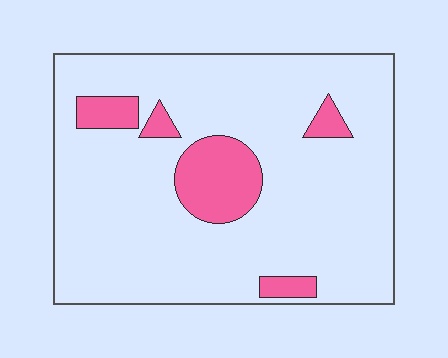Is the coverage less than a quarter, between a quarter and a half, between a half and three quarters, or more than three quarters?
Less than a quarter.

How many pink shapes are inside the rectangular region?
5.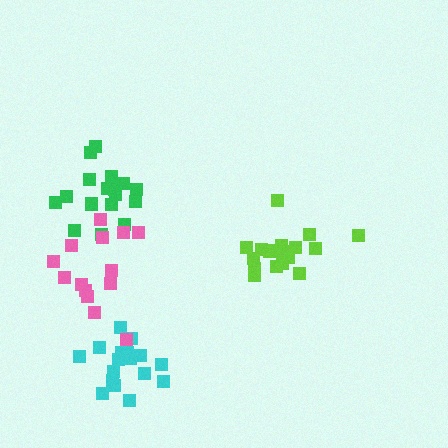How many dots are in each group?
Group 1: 17 dots, Group 2: 18 dots, Group 3: 14 dots, Group 4: 18 dots (67 total).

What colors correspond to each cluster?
The clusters are colored: cyan, green, pink, lime.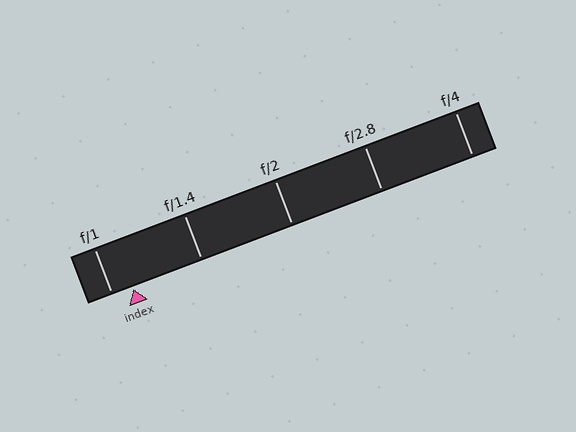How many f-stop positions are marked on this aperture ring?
There are 5 f-stop positions marked.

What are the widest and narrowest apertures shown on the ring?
The widest aperture shown is f/1 and the narrowest is f/4.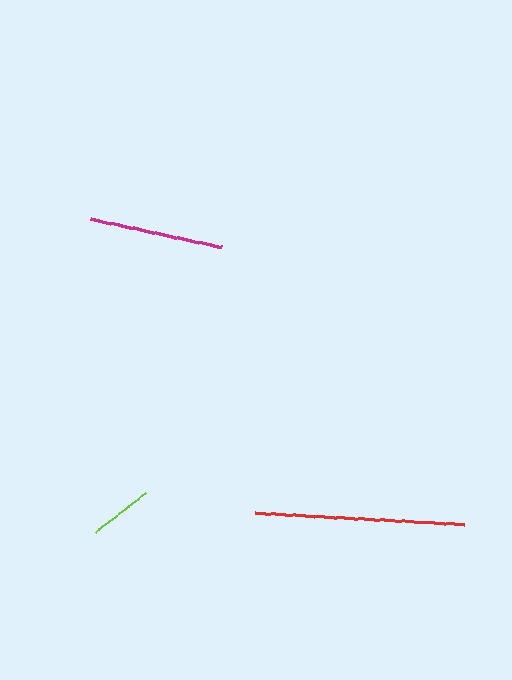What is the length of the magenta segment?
The magenta segment is approximately 134 pixels long.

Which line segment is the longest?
The red line is the longest at approximately 209 pixels.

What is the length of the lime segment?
The lime segment is approximately 64 pixels long.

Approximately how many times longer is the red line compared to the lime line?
The red line is approximately 3.3 times the length of the lime line.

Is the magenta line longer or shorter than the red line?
The red line is longer than the magenta line.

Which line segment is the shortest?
The lime line is the shortest at approximately 64 pixels.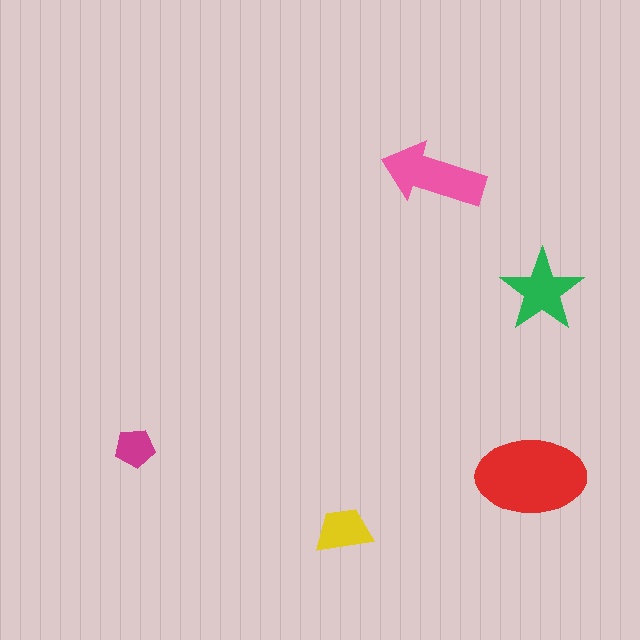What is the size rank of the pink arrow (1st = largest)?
2nd.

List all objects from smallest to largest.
The magenta pentagon, the yellow trapezoid, the green star, the pink arrow, the red ellipse.